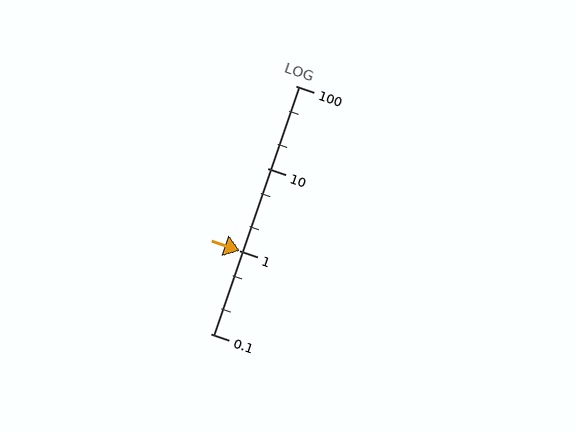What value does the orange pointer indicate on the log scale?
The pointer indicates approximately 1.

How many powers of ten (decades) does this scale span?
The scale spans 3 decades, from 0.1 to 100.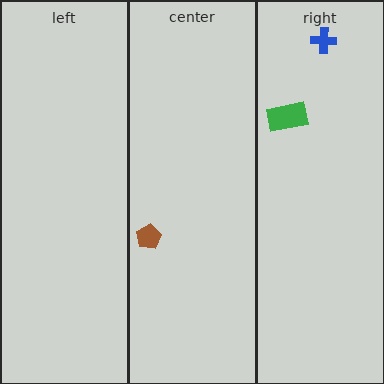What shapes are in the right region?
The green rectangle, the blue cross.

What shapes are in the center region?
The brown pentagon.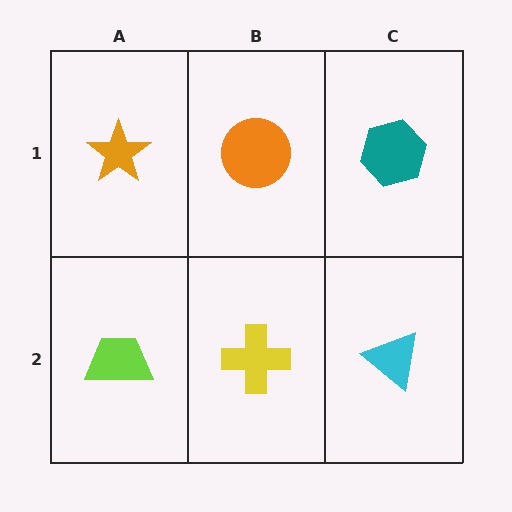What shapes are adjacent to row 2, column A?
An orange star (row 1, column A), a yellow cross (row 2, column B).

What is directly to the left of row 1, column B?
An orange star.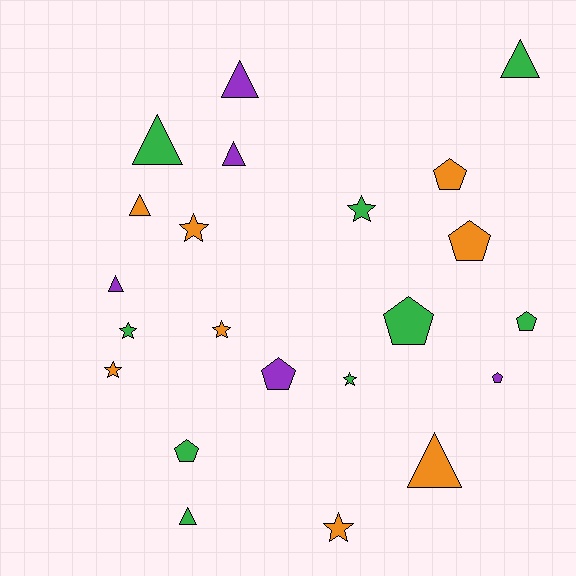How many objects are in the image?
There are 22 objects.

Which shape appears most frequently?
Triangle, with 8 objects.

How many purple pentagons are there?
There are 2 purple pentagons.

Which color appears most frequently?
Green, with 9 objects.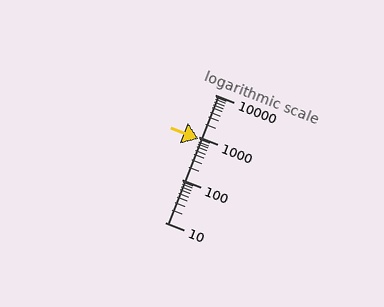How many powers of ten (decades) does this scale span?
The scale spans 3 decades, from 10 to 10000.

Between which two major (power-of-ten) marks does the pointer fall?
The pointer is between 100 and 1000.